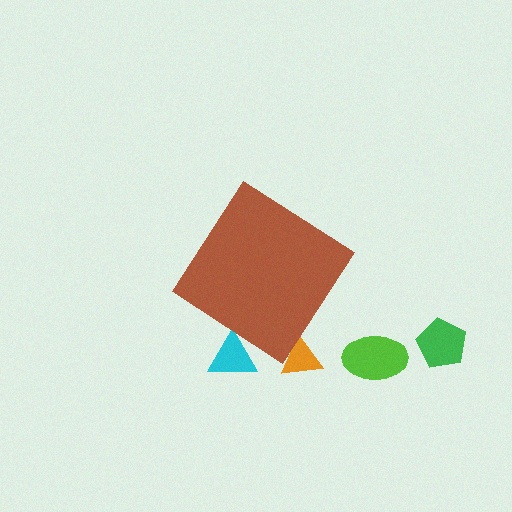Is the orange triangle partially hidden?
Yes, the orange triangle is partially hidden behind the brown diamond.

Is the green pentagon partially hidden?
No, the green pentagon is fully visible.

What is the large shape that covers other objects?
A brown diamond.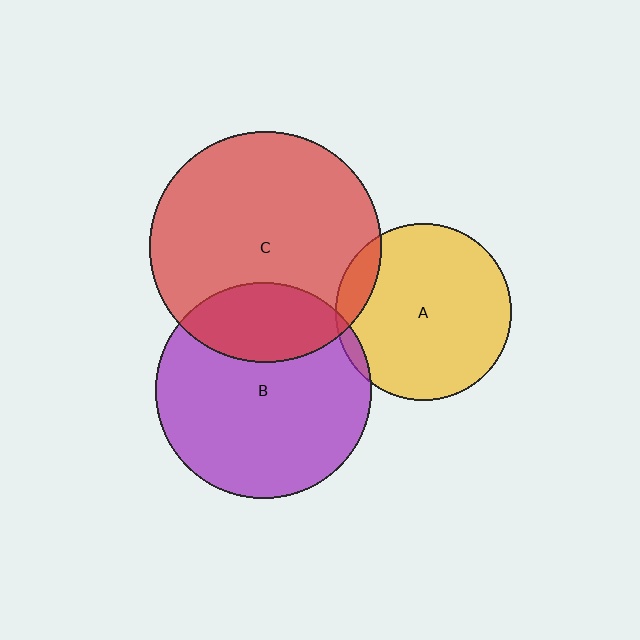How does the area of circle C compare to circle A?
Approximately 1.7 times.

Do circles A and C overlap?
Yes.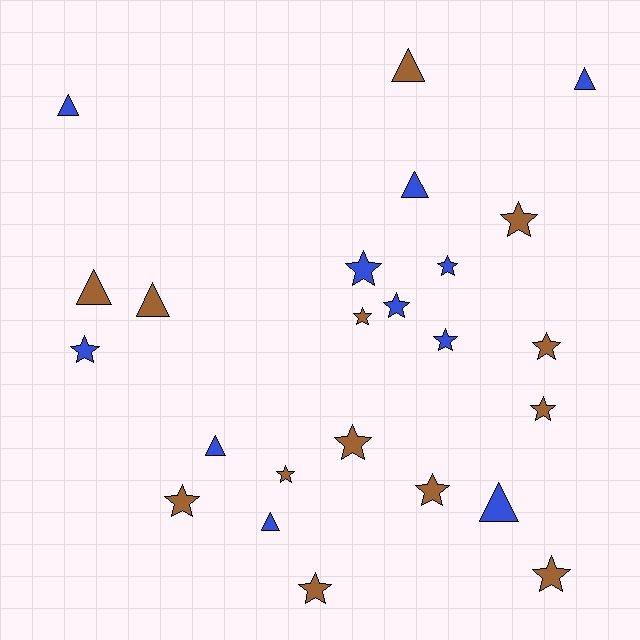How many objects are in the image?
There are 24 objects.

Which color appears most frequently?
Brown, with 13 objects.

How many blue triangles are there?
There are 6 blue triangles.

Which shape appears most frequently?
Star, with 15 objects.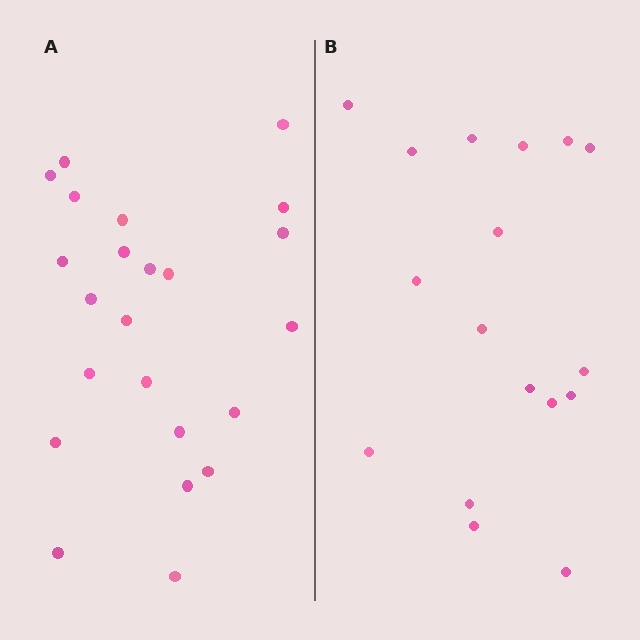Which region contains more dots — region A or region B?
Region A (the left region) has more dots.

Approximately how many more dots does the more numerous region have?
Region A has about 6 more dots than region B.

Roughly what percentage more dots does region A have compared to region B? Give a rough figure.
About 35% more.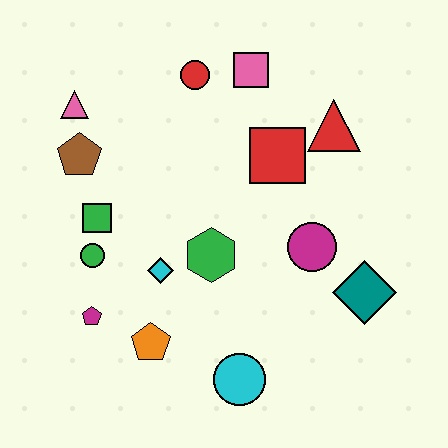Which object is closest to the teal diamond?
The magenta circle is closest to the teal diamond.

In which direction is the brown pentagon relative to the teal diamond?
The brown pentagon is to the left of the teal diamond.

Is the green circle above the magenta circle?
No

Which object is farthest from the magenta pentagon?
The red triangle is farthest from the magenta pentagon.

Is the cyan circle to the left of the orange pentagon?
No